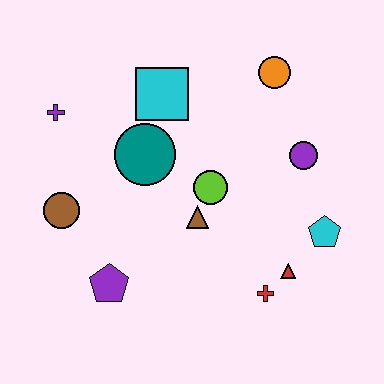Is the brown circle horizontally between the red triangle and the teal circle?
No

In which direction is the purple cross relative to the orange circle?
The purple cross is to the left of the orange circle.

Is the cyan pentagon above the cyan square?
No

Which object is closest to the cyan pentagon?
The red triangle is closest to the cyan pentagon.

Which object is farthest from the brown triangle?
The purple cross is farthest from the brown triangle.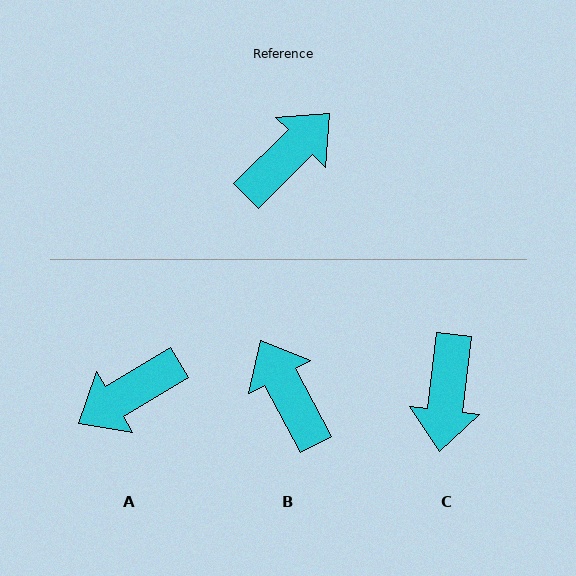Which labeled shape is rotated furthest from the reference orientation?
A, about 166 degrees away.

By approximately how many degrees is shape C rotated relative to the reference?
Approximately 142 degrees clockwise.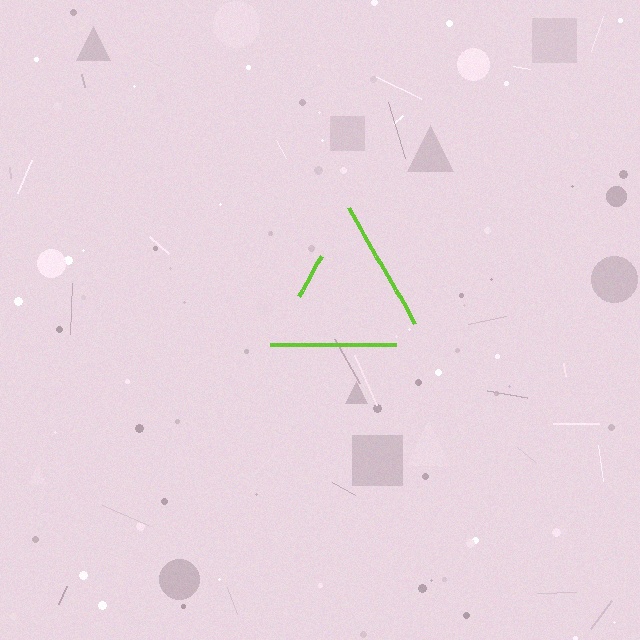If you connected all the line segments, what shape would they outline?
They would outline a triangle.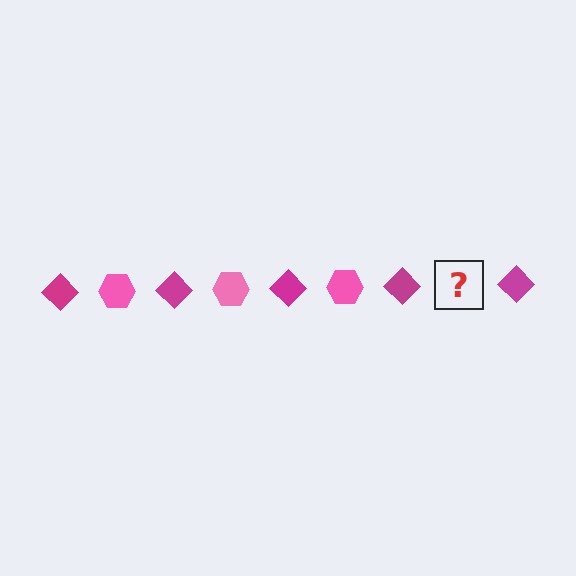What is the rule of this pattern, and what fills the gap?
The rule is that the pattern alternates between magenta diamond and pink hexagon. The gap should be filled with a pink hexagon.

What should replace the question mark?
The question mark should be replaced with a pink hexagon.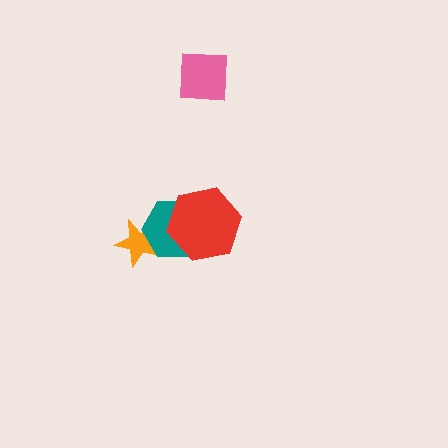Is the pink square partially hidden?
No, no other shape covers it.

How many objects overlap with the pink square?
0 objects overlap with the pink square.